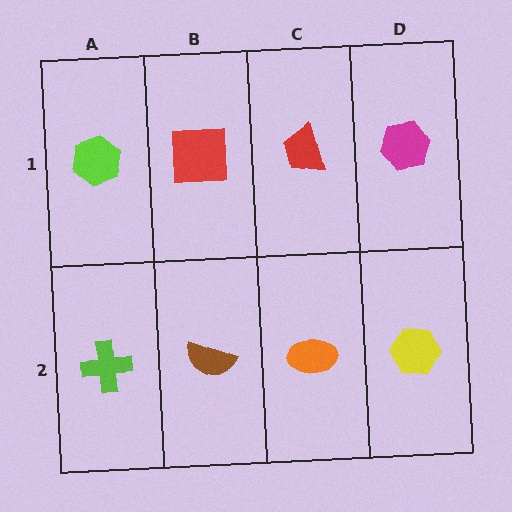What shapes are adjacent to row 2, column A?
A lime hexagon (row 1, column A), a brown semicircle (row 2, column B).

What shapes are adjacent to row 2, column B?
A red square (row 1, column B), a lime cross (row 2, column A), an orange ellipse (row 2, column C).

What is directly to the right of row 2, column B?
An orange ellipse.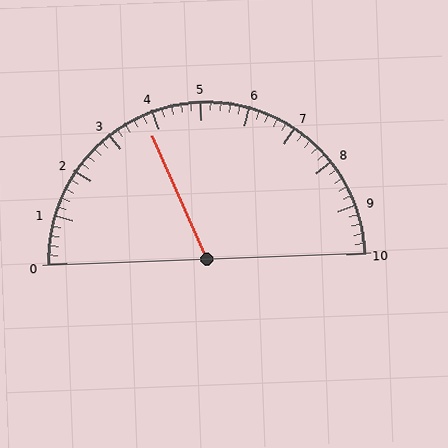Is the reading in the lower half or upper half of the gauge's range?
The reading is in the lower half of the range (0 to 10).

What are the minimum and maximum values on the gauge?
The gauge ranges from 0 to 10.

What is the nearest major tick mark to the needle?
The nearest major tick mark is 4.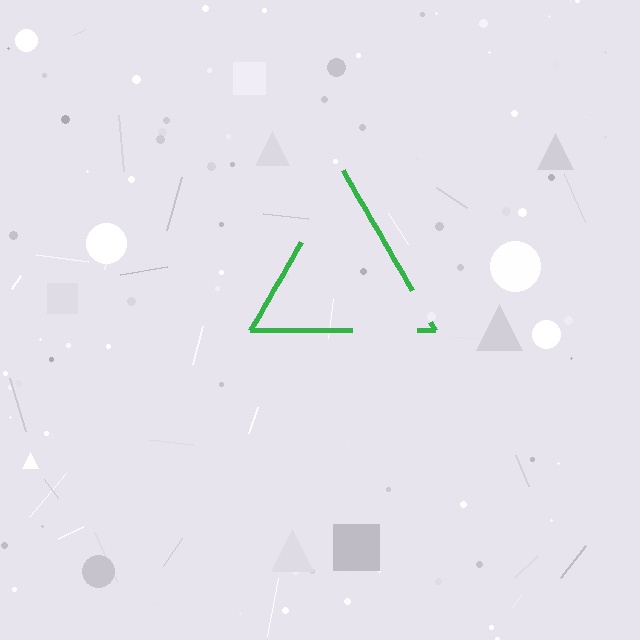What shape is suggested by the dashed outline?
The dashed outline suggests a triangle.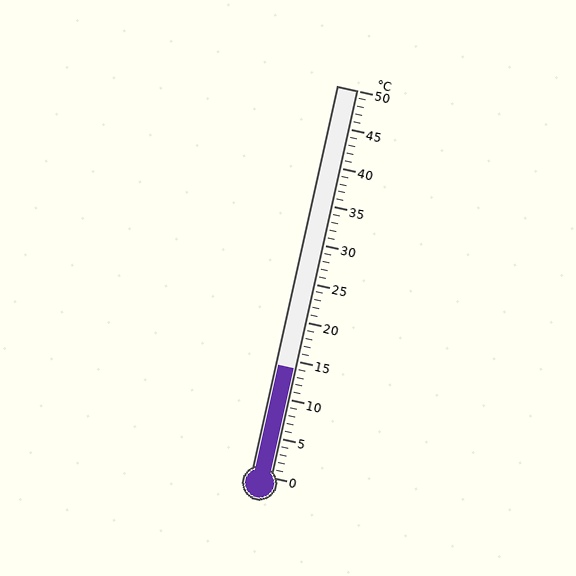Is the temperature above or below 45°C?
The temperature is below 45°C.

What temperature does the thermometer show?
The thermometer shows approximately 14°C.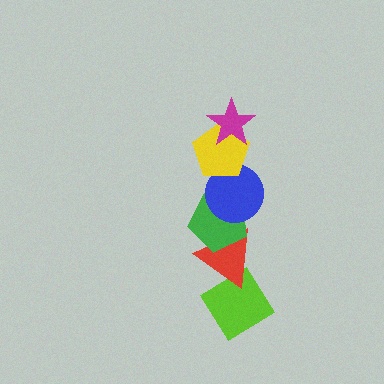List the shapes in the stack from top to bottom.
From top to bottom: the magenta star, the yellow pentagon, the blue circle, the green pentagon, the red triangle, the lime diamond.